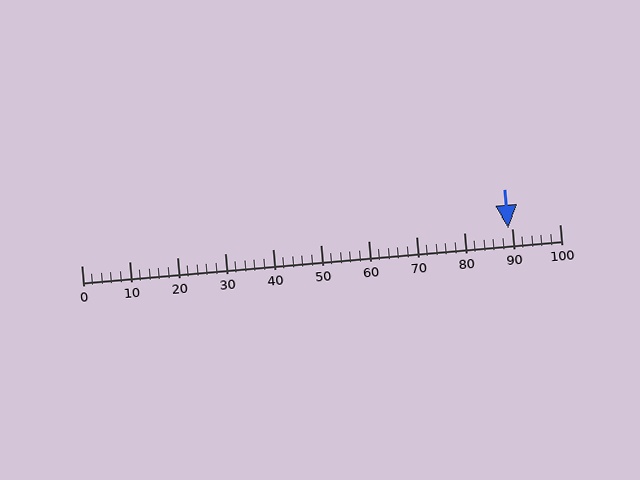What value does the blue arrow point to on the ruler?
The blue arrow points to approximately 89.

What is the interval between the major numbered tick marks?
The major tick marks are spaced 10 units apart.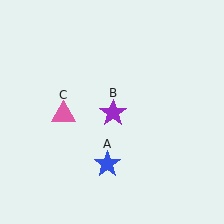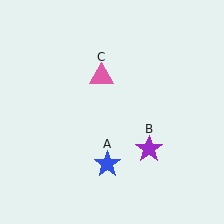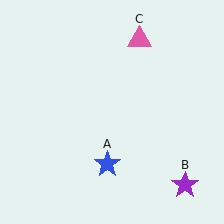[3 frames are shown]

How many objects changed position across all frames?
2 objects changed position: purple star (object B), pink triangle (object C).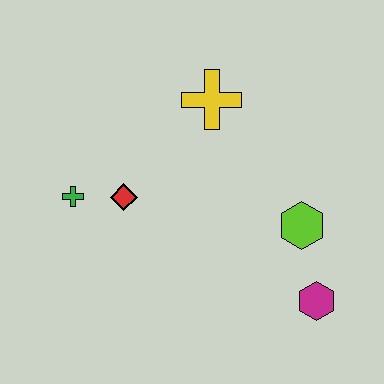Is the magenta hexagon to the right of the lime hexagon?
Yes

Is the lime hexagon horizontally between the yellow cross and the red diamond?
No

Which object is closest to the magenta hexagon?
The lime hexagon is closest to the magenta hexagon.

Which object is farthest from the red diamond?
The magenta hexagon is farthest from the red diamond.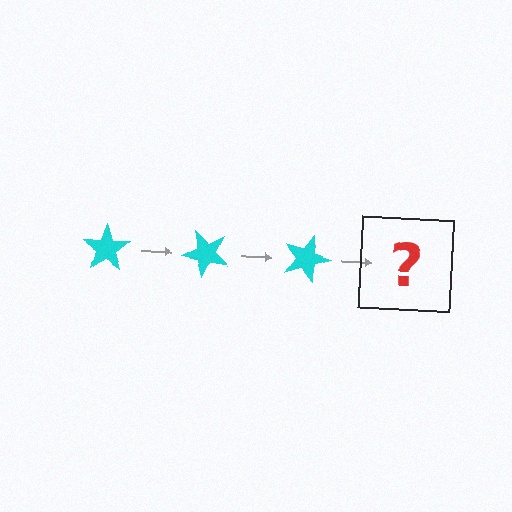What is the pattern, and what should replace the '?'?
The pattern is that the star rotates 45 degrees each step. The '?' should be a cyan star rotated 135 degrees.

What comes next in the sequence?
The next element should be a cyan star rotated 135 degrees.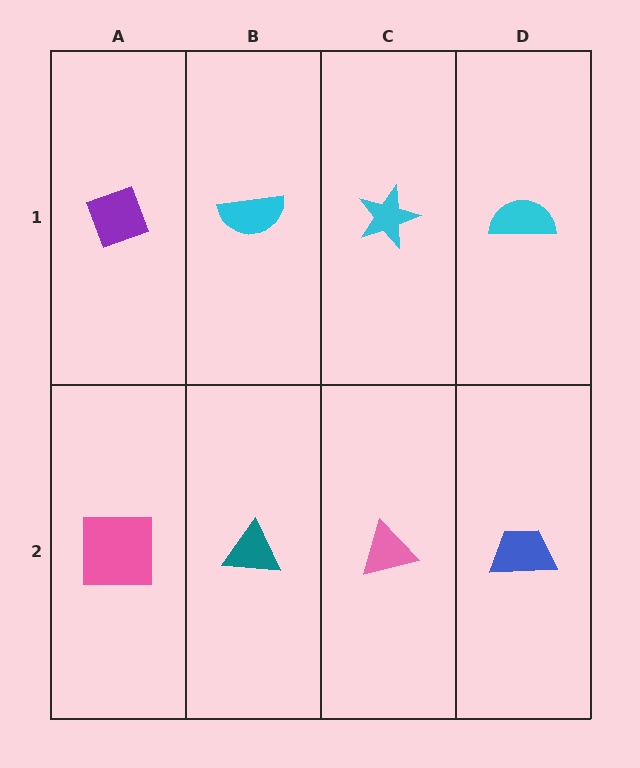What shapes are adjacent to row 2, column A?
A purple diamond (row 1, column A), a teal triangle (row 2, column B).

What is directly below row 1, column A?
A pink square.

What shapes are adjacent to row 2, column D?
A cyan semicircle (row 1, column D), a pink triangle (row 2, column C).